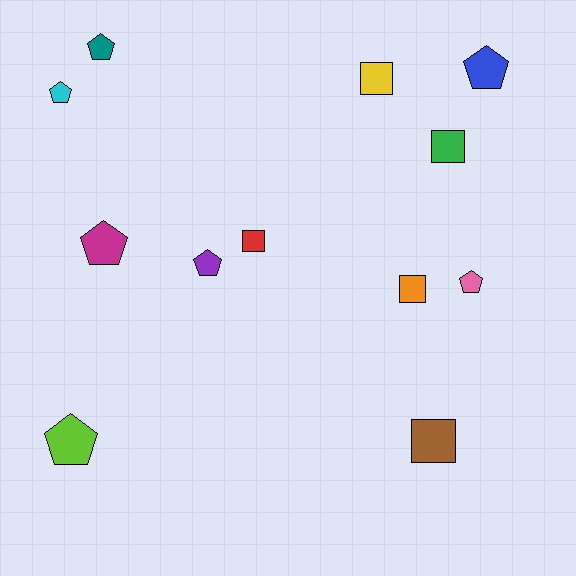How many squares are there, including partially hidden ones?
There are 5 squares.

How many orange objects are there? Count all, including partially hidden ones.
There is 1 orange object.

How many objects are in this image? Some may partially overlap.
There are 12 objects.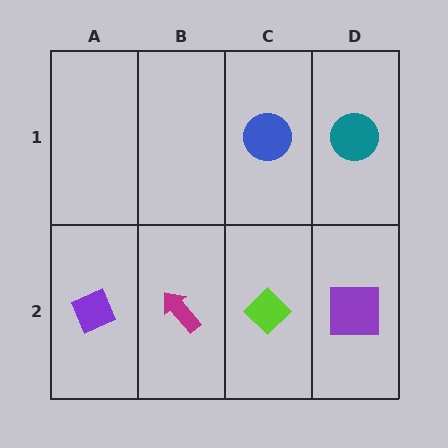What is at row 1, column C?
A blue circle.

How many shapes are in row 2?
4 shapes.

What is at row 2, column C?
A lime diamond.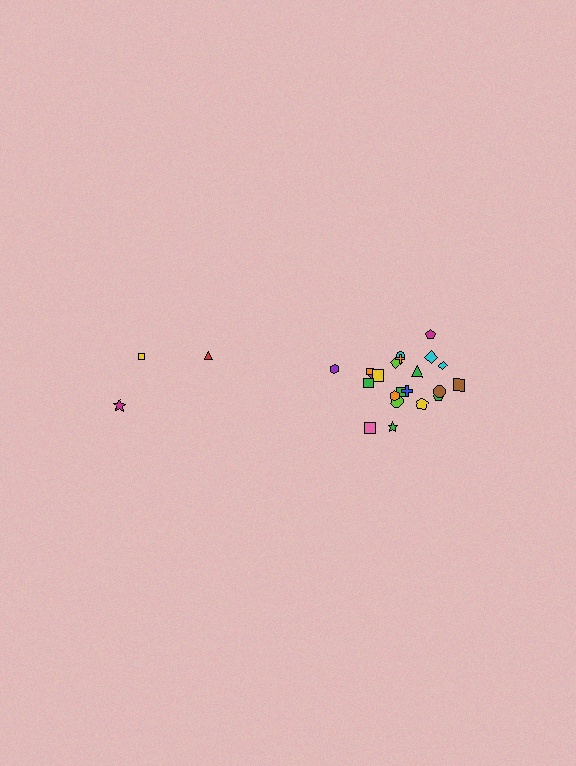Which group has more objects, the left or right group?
The right group.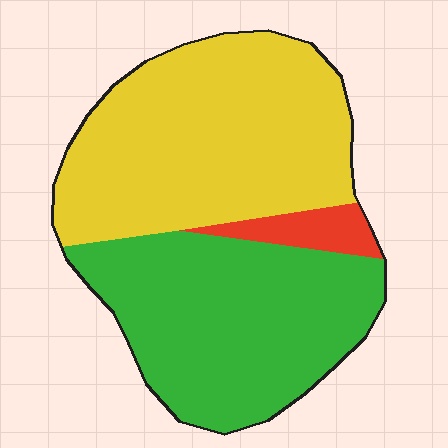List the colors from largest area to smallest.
From largest to smallest: yellow, green, red.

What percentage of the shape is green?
Green covers about 45% of the shape.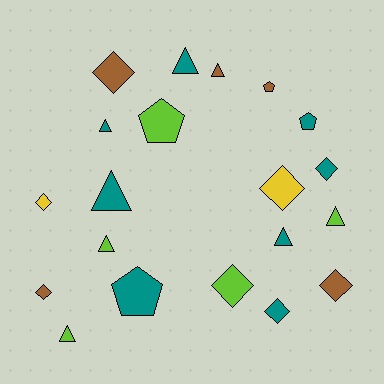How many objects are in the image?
There are 20 objects.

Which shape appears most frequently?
Diamond, with 8 objects.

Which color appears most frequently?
Teal, with 8 objects.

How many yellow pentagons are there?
There are no yellow pentagons.